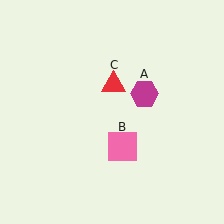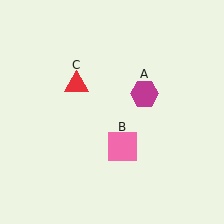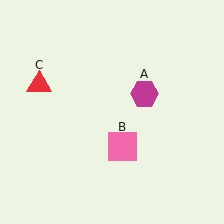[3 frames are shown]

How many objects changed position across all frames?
1 object changed position: red triangle (object C).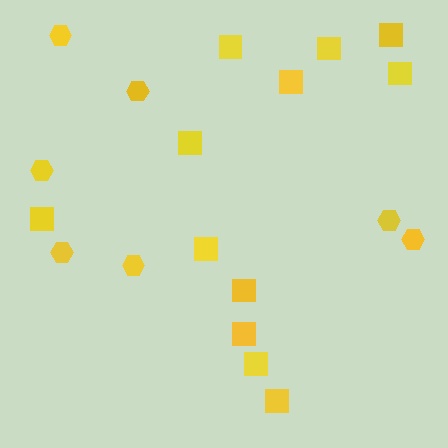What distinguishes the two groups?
There are 2 groups: one group of hexagons (7) and one group of squares (12).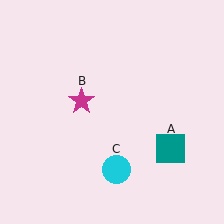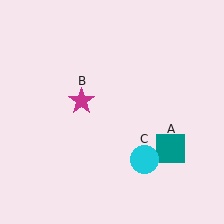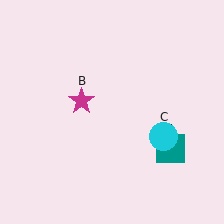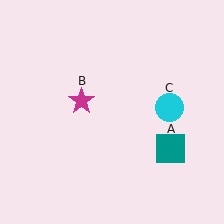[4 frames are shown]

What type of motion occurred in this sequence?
The cyan circle (object C) rotated counterclockwise around the center of the scene.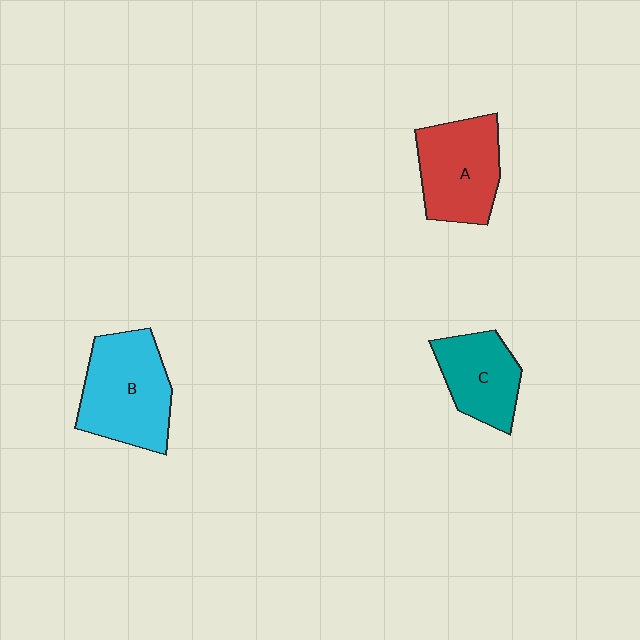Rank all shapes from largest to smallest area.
From largest to smallest: B (cyan), A (red), C (teal).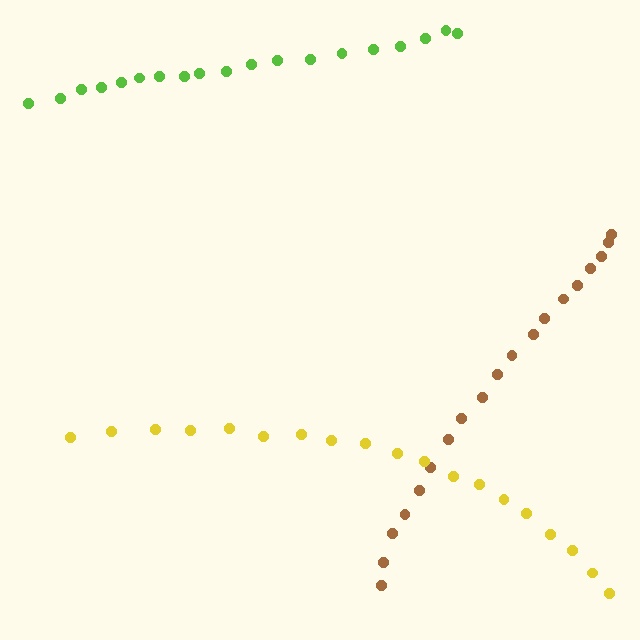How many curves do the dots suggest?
There are 3 distinct paths.